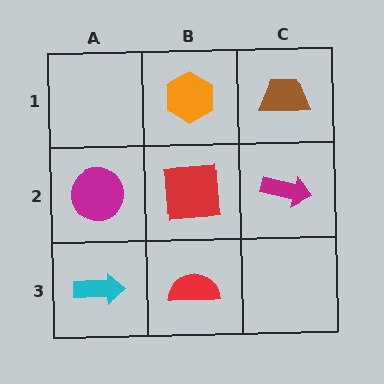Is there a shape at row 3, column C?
No, that cell is empty.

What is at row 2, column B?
A red square.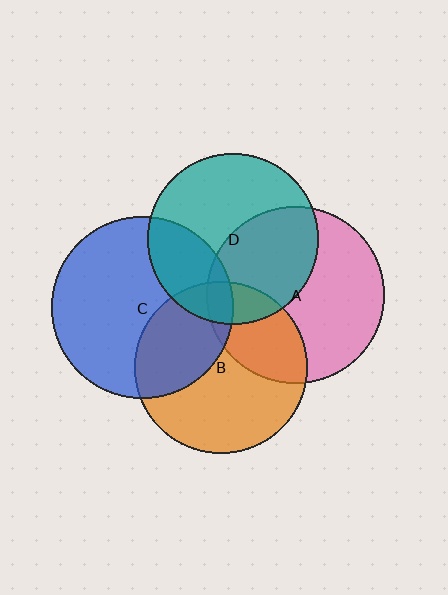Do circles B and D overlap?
Yes.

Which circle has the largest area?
Circle C (blue).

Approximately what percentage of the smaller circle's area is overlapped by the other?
Approximately 15%.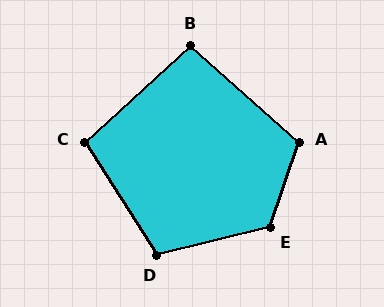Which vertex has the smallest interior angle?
B, at approximately 96 degrees.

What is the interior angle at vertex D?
Approximately 109 degrees (obtuse).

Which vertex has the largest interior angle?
E, at approximately 122 degrees.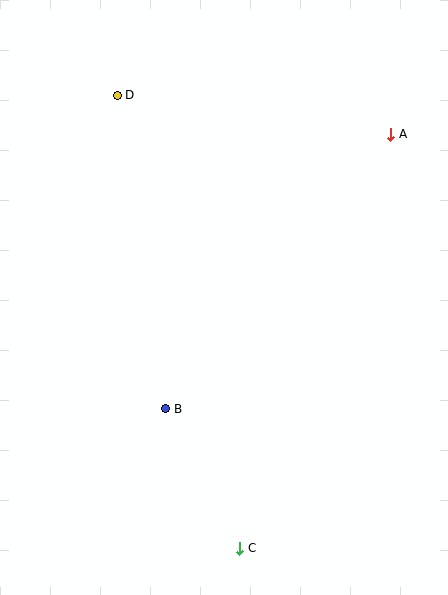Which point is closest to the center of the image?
Point B at (166, 409) is closest to the center.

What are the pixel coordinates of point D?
Point D is at (117, 95).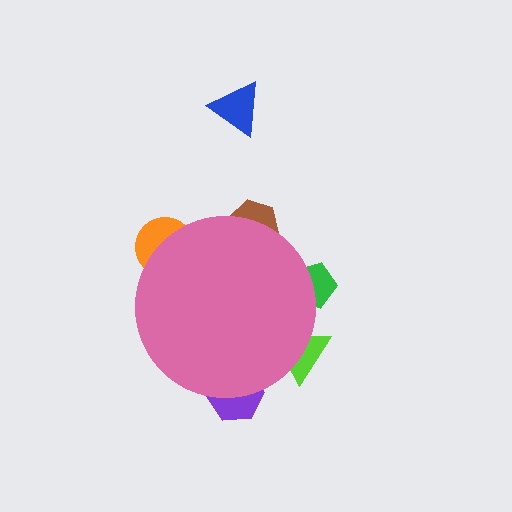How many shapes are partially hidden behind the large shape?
5 shapes are partially hidden.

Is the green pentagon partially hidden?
Yes, the green pentagon is partially hidden behind the pink circle.